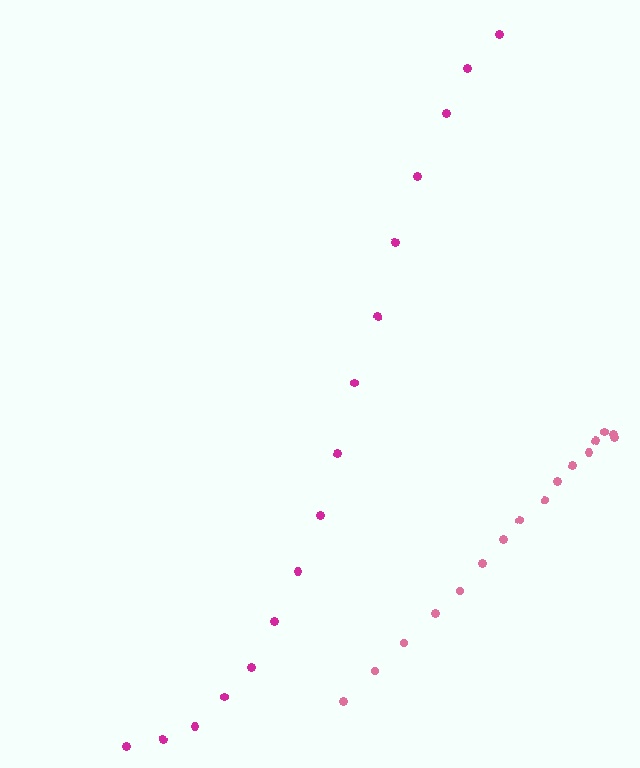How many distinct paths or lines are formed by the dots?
There are 2 distinct paths.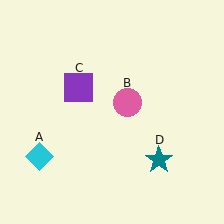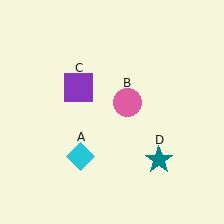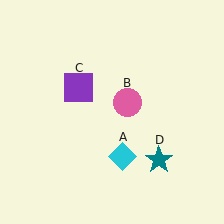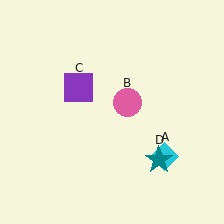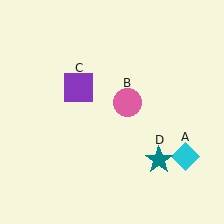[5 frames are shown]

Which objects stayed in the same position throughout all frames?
Pink circle (object B) and purple square (object C) and teal star (object D) remained stationary.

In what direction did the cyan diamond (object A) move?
The cyan diamond (object A) moved right.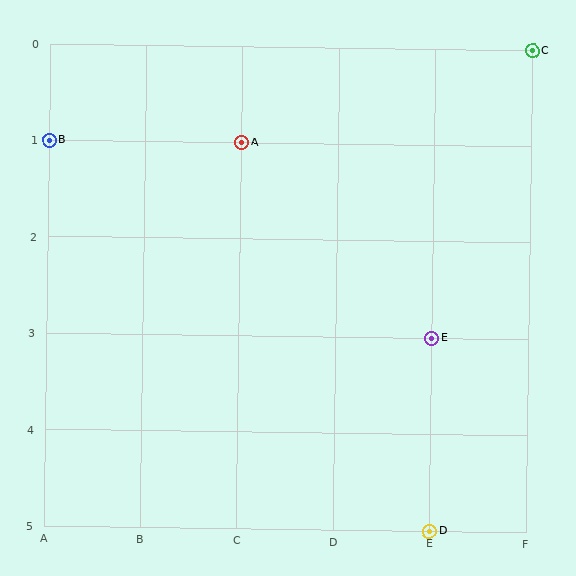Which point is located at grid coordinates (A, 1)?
Point B is at (A, 1).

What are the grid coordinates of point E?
Point E is at grid coordinates (E, 3).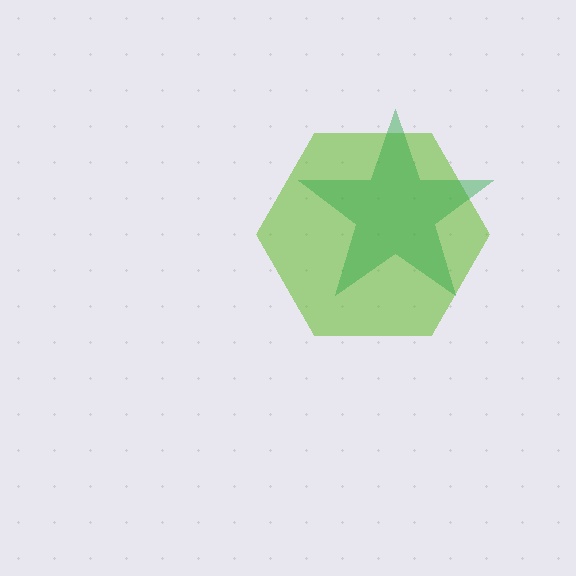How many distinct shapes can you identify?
There are 2 distinct shapes: a lime hexagon, a green star.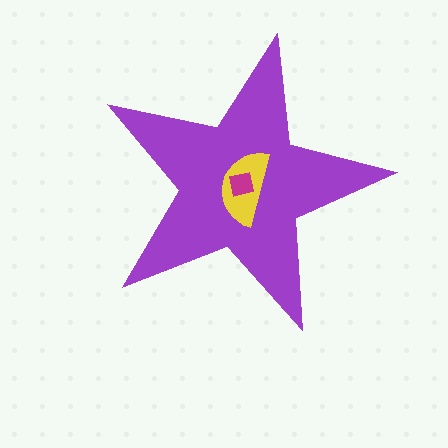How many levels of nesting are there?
3.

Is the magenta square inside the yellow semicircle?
Yes.